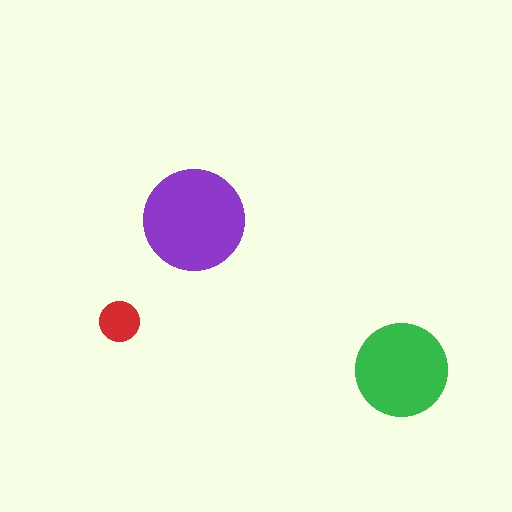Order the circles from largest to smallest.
the purple one, the green one, the red one.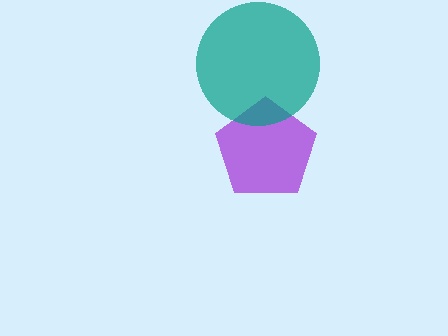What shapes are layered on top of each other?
The layered shapes are: a purple pentagon, a teal circle.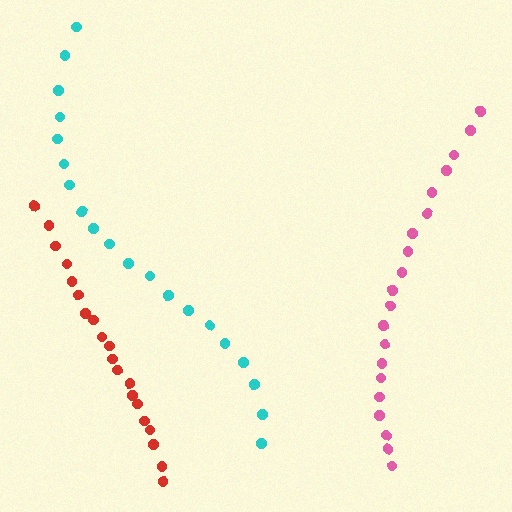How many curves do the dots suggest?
There are 3 distinct paths.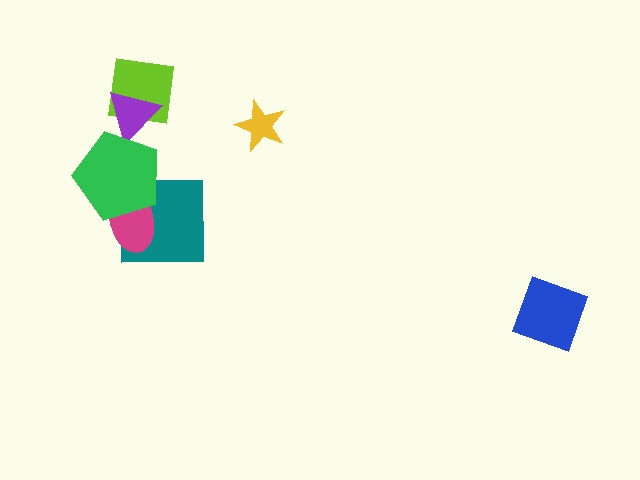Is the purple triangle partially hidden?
Yes, it is partially covered by another shape.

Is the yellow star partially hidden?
No, no other shape covers it.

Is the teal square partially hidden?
Yes, it is partially covered by another shape.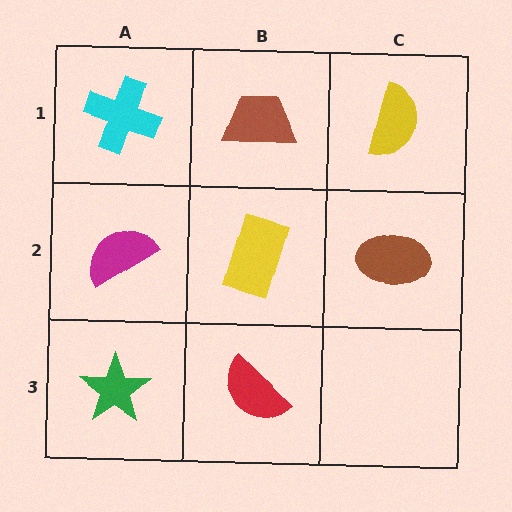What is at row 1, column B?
A brown trapezoid.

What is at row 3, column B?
A red semicircle.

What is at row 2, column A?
A magenta semicircle.